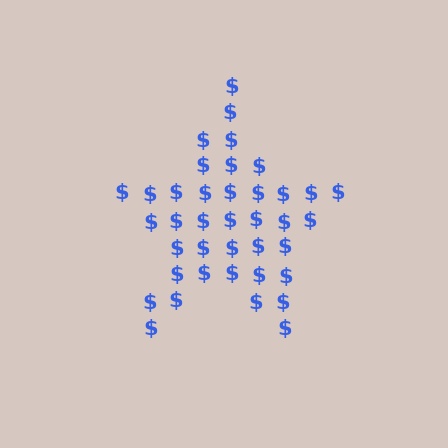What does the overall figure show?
The overall figure shows a star.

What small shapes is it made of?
It is made of small dollar signs.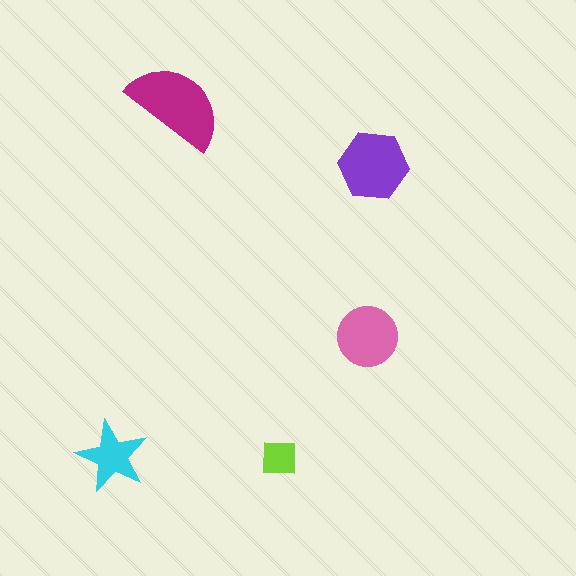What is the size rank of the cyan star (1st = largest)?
4th.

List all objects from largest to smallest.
The magenta semicircle, the purple hexagon, the pink circle, the cyan star, the lime square.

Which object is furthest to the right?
The purple hexagon is rightmost.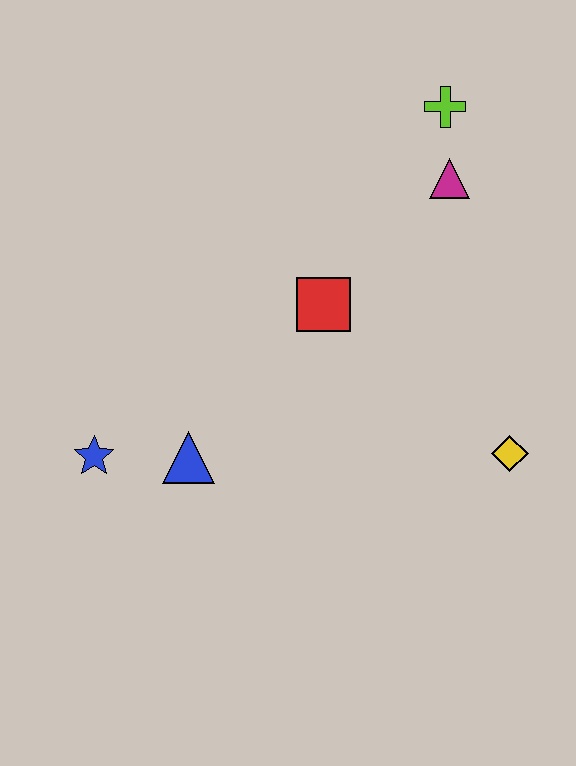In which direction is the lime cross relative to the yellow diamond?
The lime cross is above the yellow diamond.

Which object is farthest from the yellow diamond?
The blue star is farthest from the yellow diamond.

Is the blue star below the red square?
Yes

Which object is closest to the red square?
The magenta triangle is closest to the red square.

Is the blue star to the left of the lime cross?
Yes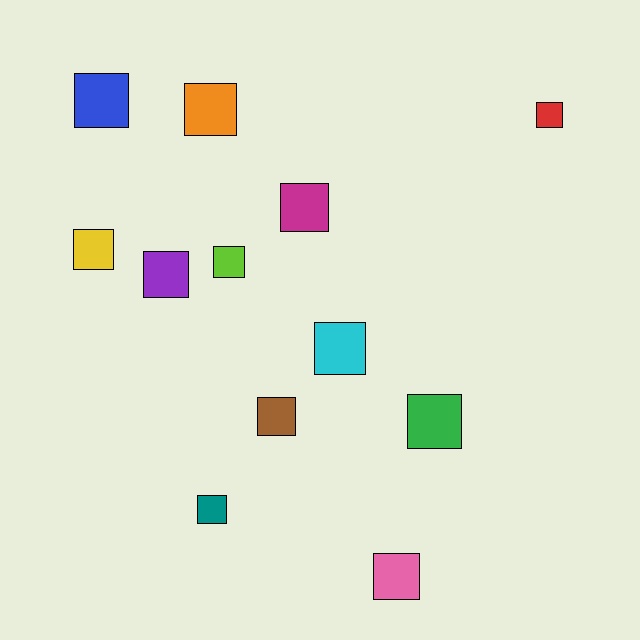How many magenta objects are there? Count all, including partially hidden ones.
There is 1 magenta object.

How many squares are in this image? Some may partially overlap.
There are 12 squares.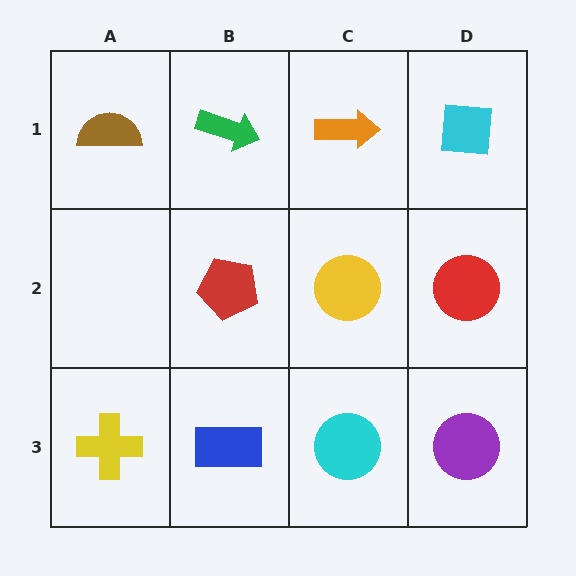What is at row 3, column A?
A yellow cross.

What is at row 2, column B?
A red pentagon.